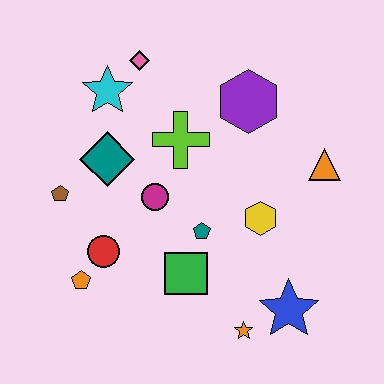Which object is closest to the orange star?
The blue star is closest to the orange star.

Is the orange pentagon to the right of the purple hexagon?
No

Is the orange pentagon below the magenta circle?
Yes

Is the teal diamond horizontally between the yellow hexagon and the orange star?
No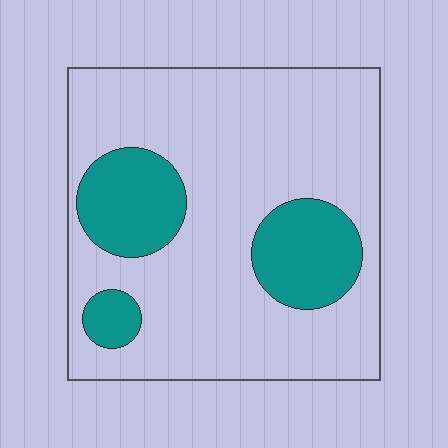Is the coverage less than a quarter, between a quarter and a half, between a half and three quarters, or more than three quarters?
Less than a quarter.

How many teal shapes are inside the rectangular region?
3.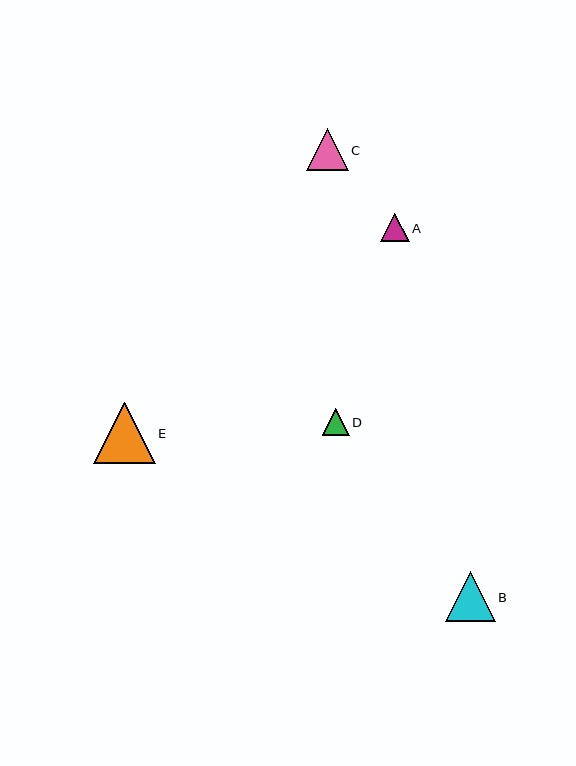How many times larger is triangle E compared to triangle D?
Triangle E is approximately 2.3 times the size of triangle D.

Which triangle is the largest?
Triangle E is the largest with a size of approximately 61 pixels.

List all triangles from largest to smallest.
From largest to smallest: E, B, C, A, D.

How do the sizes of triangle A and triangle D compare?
Triangle A and triangle D are approximately the same size.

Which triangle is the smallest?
Triangle D is the smallest with a size of approximately 27 pixels.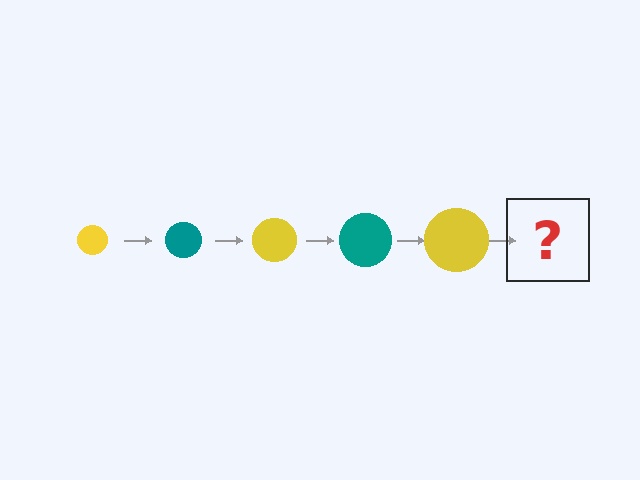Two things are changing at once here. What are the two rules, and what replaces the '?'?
The two rules are that the circle grows larger each step and the color cycles through yellow and teal. The '?' should be a teal circle, larger than the previous one.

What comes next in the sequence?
The next element should be a teal circle, larger than the previous one.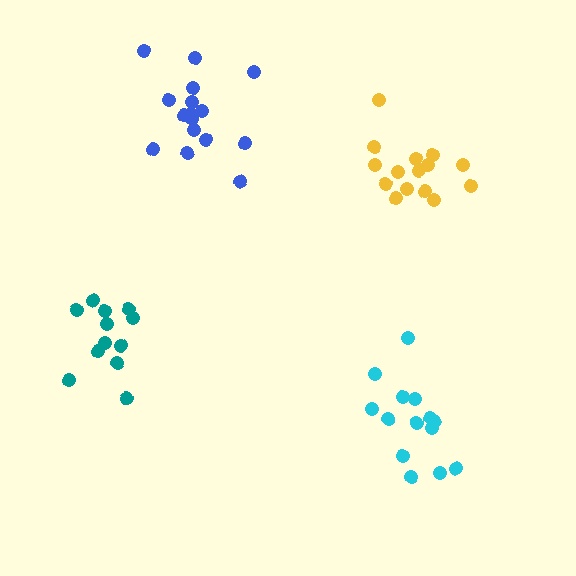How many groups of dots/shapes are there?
There are 4 groups.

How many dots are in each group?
Group 1: 16 dots, Group 2: 14 dots, Group 3: 15 dots, Group 4: 12 dots (57 total).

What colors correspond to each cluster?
The clusters are colored: blue, cyan, yellow, teal.